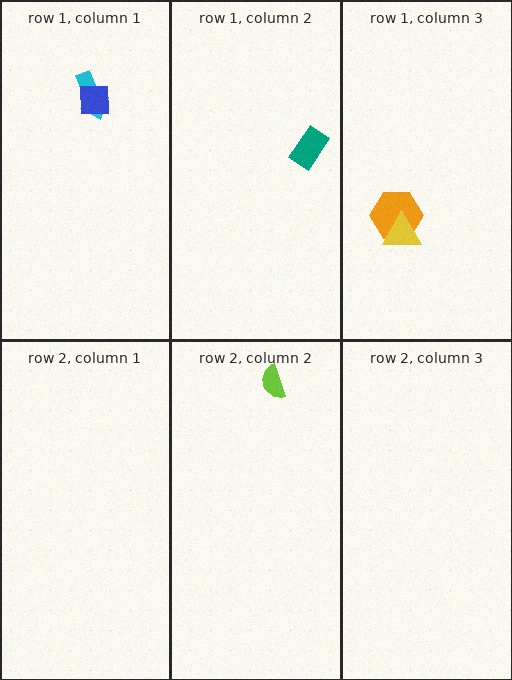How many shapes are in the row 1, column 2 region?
1.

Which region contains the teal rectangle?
The row 1, column 2 region.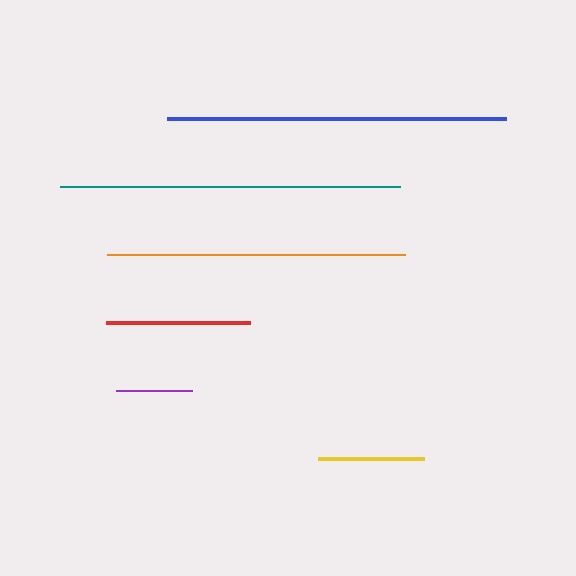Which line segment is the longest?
The teal line is the longest at approximately 340 pixels.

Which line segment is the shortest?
The purple line is the shortest at approximately 76 pixels.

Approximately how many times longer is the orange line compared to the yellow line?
The orange line is approximately 2.8 times the length of the yellow line.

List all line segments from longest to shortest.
From longest to shortest: teal, blue, orange, red, yellow, purple.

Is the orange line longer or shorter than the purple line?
The orange line is longer than the purple line.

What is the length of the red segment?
The red segment is approximately 144 pixels long.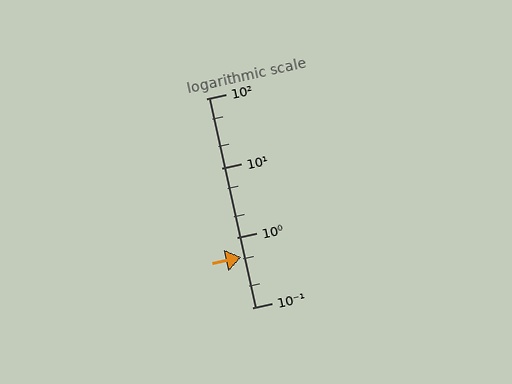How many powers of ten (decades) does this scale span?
The scale spans 3 decades, from 0.1 to 100.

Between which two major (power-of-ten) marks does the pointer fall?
The pointer is between 0.1 and 1.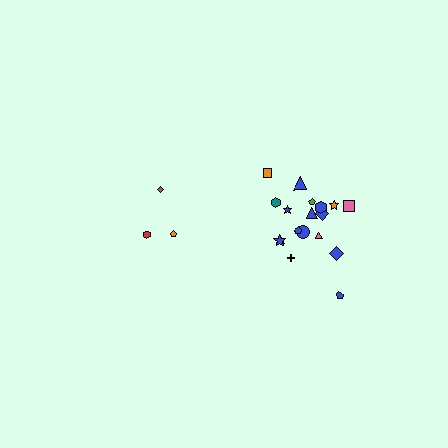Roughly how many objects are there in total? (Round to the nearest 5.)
Roughly 20 objects in total.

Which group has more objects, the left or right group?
The right group.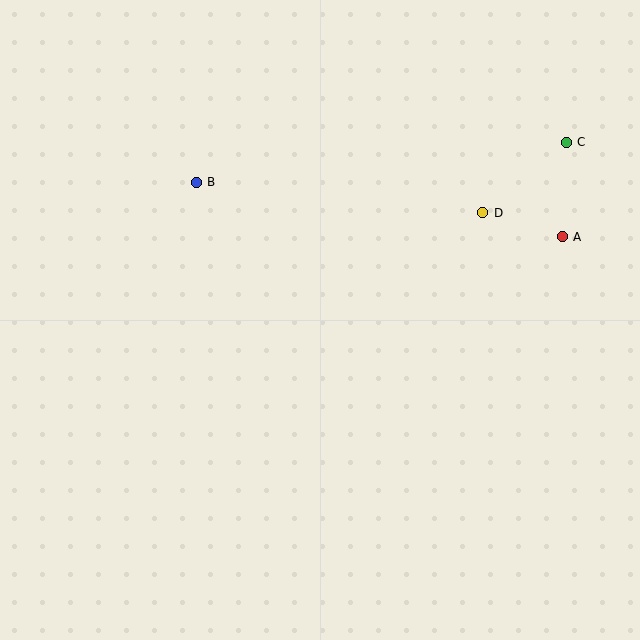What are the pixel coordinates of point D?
Point D is at (483, 213).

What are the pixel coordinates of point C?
Point C is at (566, 142).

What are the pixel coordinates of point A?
Point A is at (562, 237).